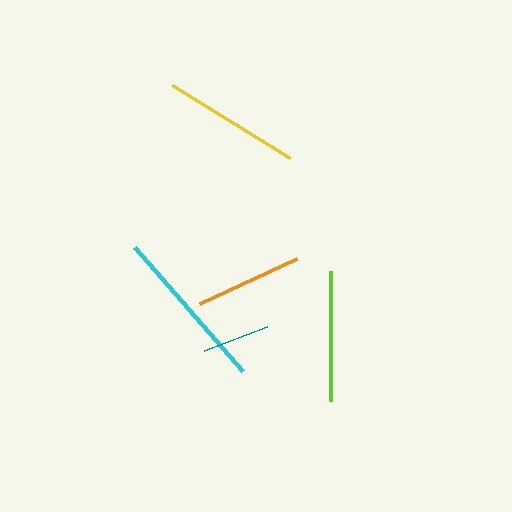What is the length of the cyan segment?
The cyan segment is approximately 165 pixels long.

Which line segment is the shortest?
The teal line is the shortest at approximately 67 pixels.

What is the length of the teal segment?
The teal segment is approximately 67 pixels long.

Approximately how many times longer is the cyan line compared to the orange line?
The cyan line is approximately 1.5 times the length of the orange line.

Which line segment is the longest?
The cyan line is the longest at approximately 165 pixels.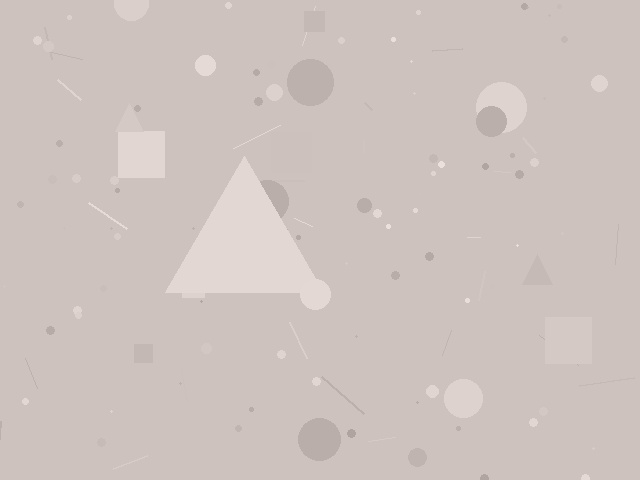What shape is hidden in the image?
A triangle is hidden in the image.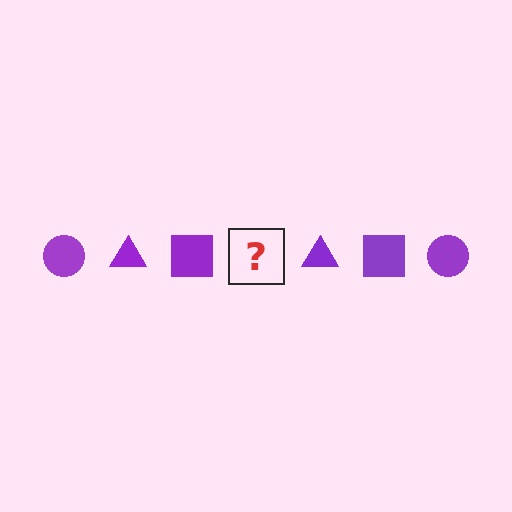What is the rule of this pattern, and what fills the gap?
The rule is that the pattern cycles through circle, triangle, square shapes in purple. The gap should be filled with a purple circle.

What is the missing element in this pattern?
The missing element is a purple circle.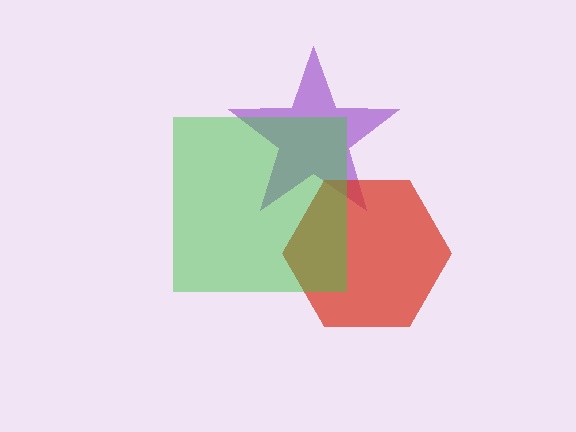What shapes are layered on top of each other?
The layered shapes are: a purple star, a red hexagon, a green square.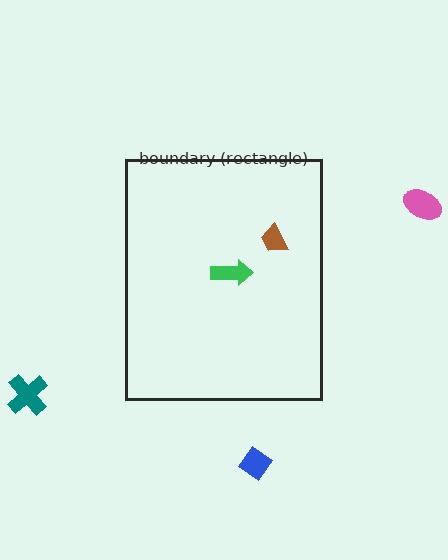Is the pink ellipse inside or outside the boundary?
Outside.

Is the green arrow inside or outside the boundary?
Inside.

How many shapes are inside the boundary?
2 inside, 3 outside.